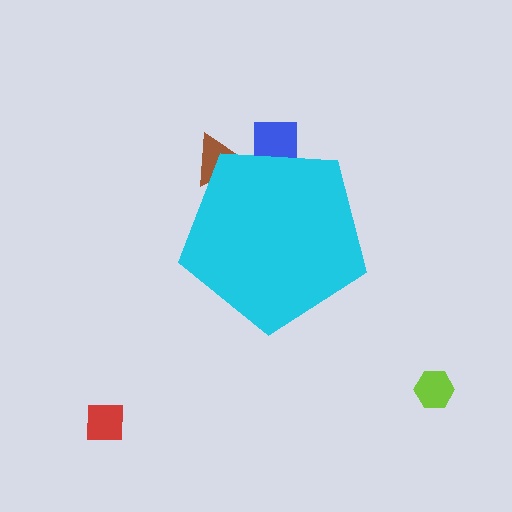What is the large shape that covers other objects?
A cyan pentagon.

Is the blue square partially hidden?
Yes, the blue square is partially hidden behind the cyan pentagon.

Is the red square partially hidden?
No, the red square is fully visible.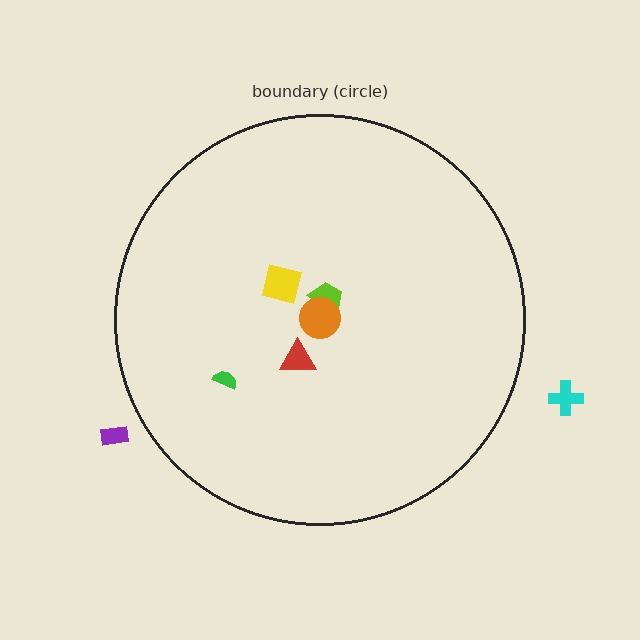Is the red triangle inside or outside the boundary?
Inside.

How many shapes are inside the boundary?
5 inside, 2 outside.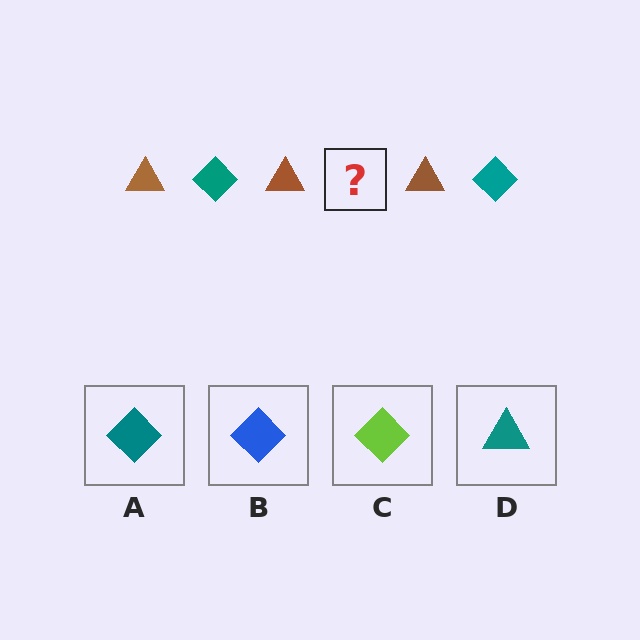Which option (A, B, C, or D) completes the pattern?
A.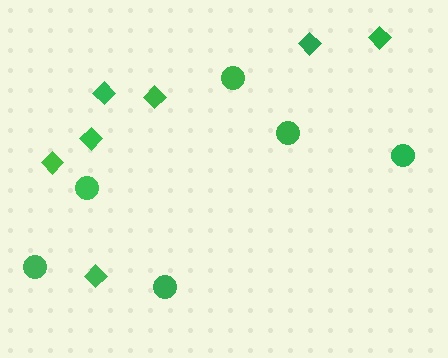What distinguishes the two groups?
There are 2 groups: one group of diamonds (7) and one group of circles (6).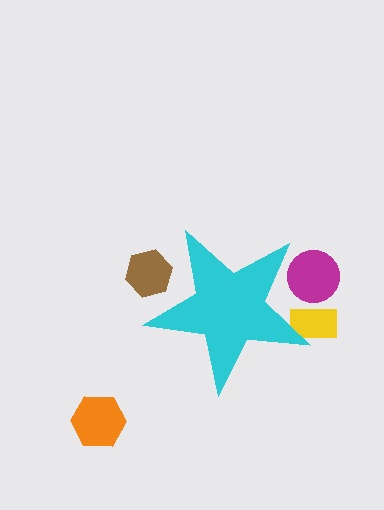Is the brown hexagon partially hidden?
Yes, the brown hexagon is partially hidden behind the cyan star.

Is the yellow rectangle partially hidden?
Yes, the yellow rectangle is partially hidden behind the cyan star.